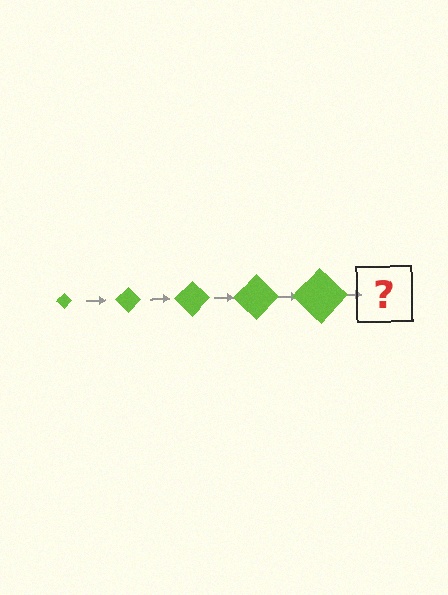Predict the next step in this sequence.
The next step is a lime diamond, larger than the previous one.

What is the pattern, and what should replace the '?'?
The pattern is that the diamond gets progressively larger each step. The '?' should be a lime diamond, larger than the previous one.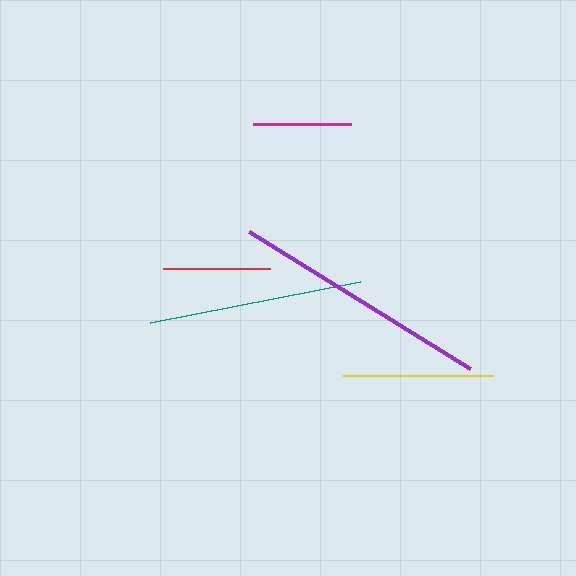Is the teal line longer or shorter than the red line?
The teal line is longer than the red line.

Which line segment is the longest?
The purple line is the longest at approximately 259 pixels.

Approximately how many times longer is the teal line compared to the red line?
The teal line is approximately 2.0 times the length of the red line.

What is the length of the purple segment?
The purple segment is approximately 259 pixels long.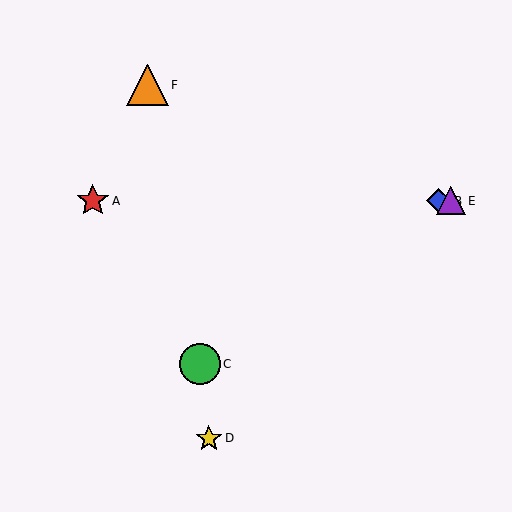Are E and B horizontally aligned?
Yes, both are at y≈201.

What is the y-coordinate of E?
Object E is at y≈201.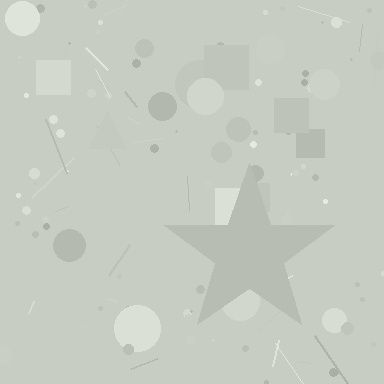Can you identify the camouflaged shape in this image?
The camouflaged shape is a star.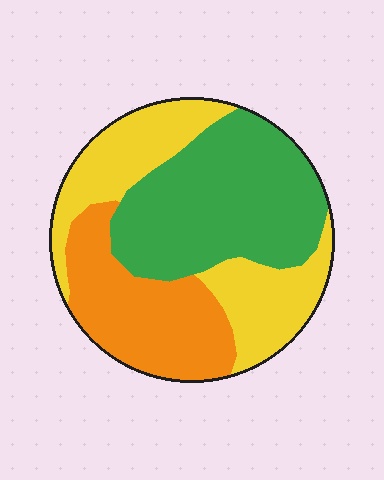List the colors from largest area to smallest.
From largest to smallest: green, yellow, orange.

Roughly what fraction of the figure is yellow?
Yellow takes up about one third (1/3) of the figure.